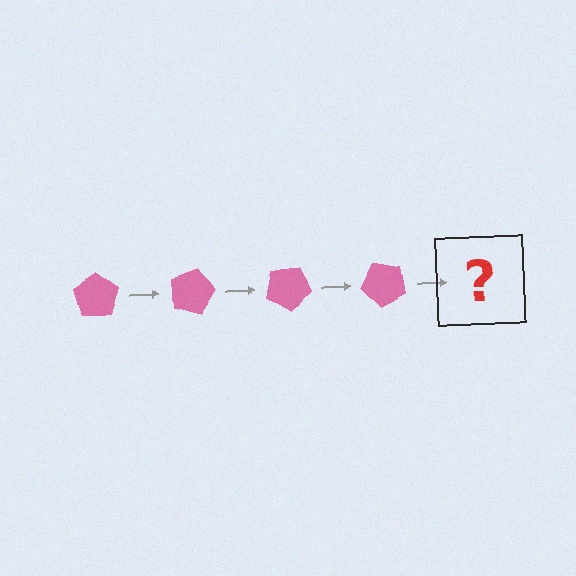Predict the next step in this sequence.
The next step is a pink pentagon rotated 60 degrees.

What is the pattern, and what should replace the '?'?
The pattern is that the pentagon rotates 15 degrees each step. The '?' should be a pink pentagon rotated 60 degrees.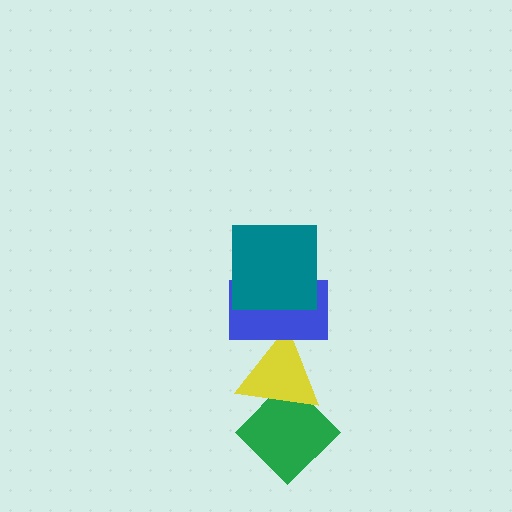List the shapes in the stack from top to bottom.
From top to bottom: the teal square, the blue rectangle, the yellow triangle, the green diamond.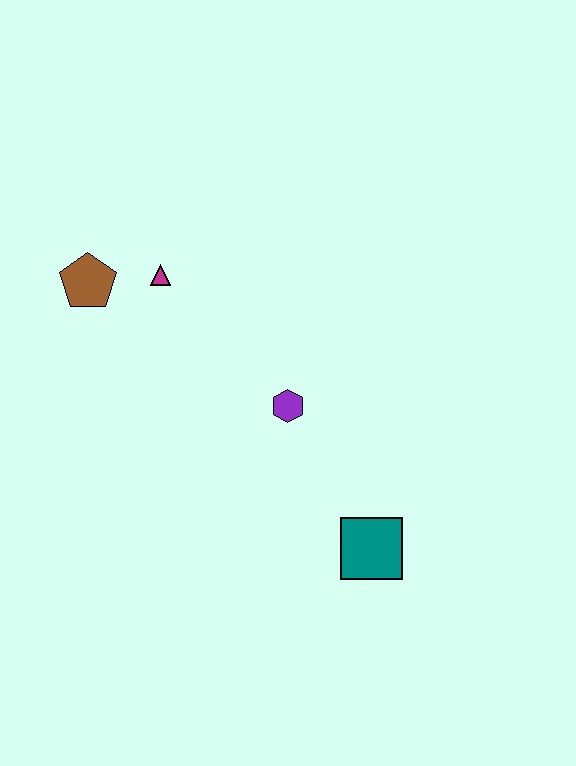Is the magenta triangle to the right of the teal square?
No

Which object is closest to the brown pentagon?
The magenta triangle is closest to the brown pentagon.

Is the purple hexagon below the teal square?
No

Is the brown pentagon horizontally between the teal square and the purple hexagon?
No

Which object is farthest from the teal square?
The brown pentagon is farthest from the teal square.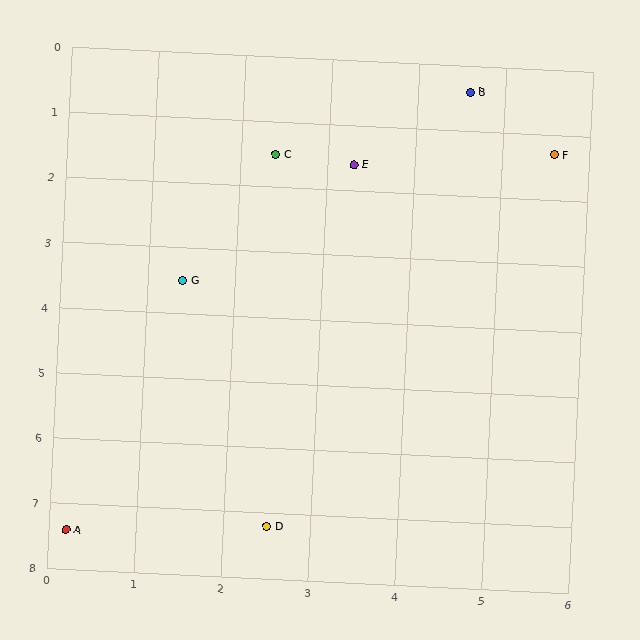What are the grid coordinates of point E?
Point E is at approximately (3.3, 1.6).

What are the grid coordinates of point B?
Point B is at approximately (4.6, 0.4).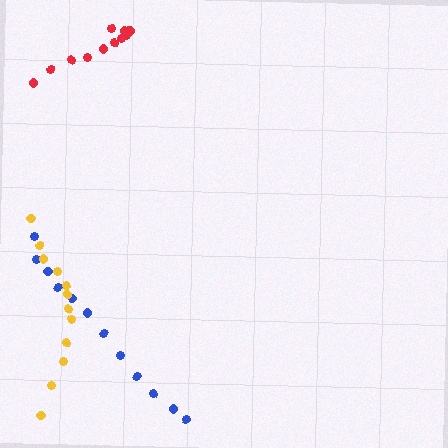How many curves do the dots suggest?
There are 3 distinct paths.